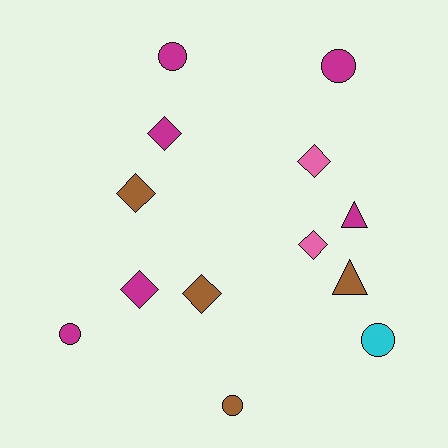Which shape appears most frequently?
Diamond, with 6 objects.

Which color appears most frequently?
Magenta, with 6 objects.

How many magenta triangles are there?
There is 1 magenta triangle.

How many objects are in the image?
There are 13 objects.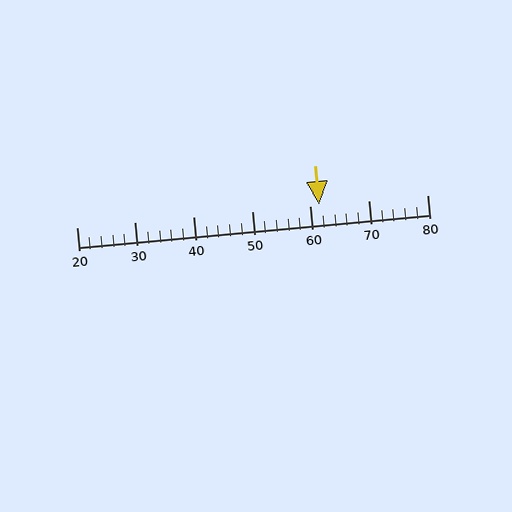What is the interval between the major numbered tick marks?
The major tick marks are spaced 10 units apart.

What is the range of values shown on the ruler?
The ruler shows values from 20 to 80.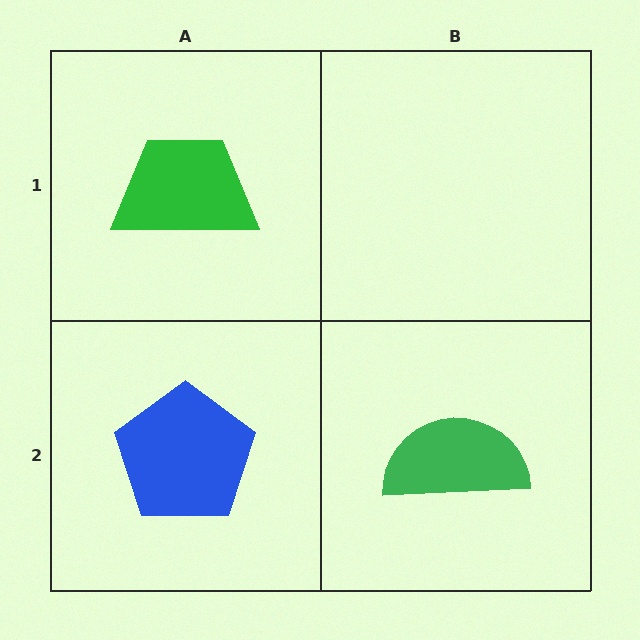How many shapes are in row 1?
1 shape.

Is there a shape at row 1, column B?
No, that cell is empty.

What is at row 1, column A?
A green trapezoid.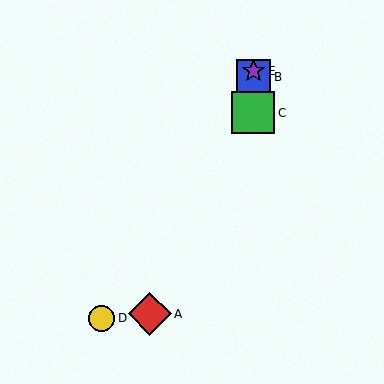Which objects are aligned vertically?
Objects B, C, E are aligned vertically.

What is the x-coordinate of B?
Object B is at x≈253.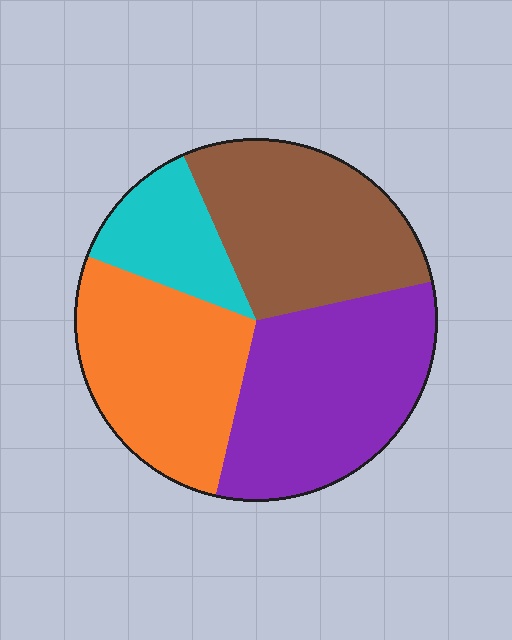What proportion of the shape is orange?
Orange covers 27% of the shape.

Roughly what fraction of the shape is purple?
Purple takes up about one third (1/3) of the shape.